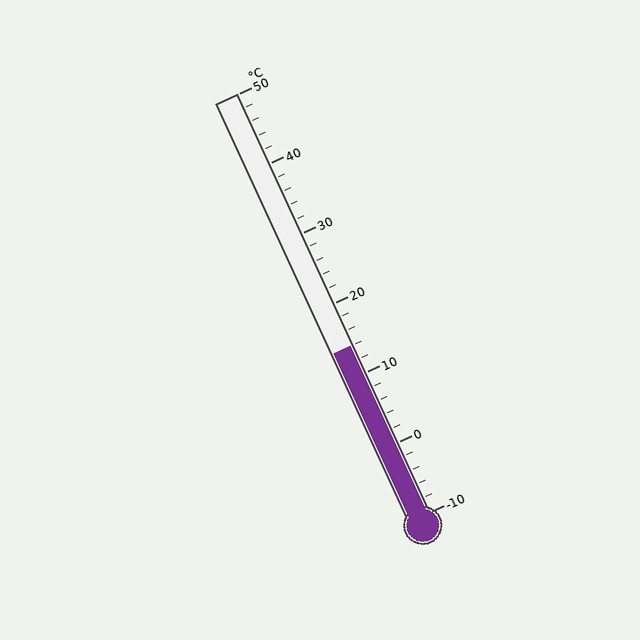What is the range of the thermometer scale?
The thermometer scale ranges from -10°C to 50°C.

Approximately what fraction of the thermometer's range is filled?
The thermometer is filled to approximately 40% of its range.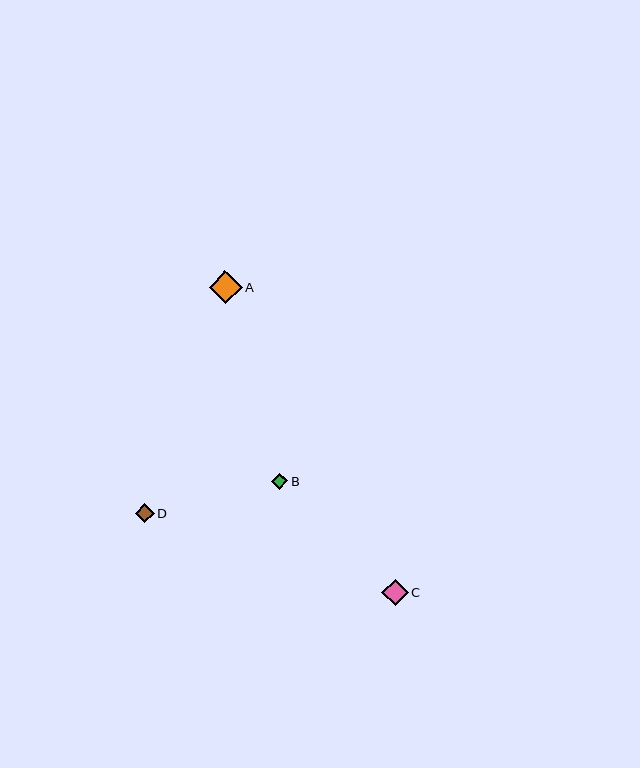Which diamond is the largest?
Diamond A is the largest with a size of approximately 33 pixels.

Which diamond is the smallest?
Diamond B is the smallest with a size of approximately 16 pixels.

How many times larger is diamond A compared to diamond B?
Diamond A is approximately 2.1 times the size of diamond B.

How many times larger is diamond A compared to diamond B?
Diamond A is approximately 2.1 times the size of diamond B.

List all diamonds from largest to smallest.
From largest to smallest: A, C, D, B.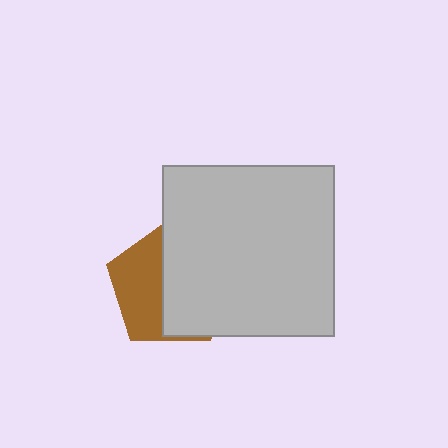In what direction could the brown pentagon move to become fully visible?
The brown pentagon could move left. That would shift it out from behind the light gray square entirely.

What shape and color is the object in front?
The object in front is a light gray square.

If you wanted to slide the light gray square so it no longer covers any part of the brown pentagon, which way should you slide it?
Slide it right — that is the most direct way to separate the two shapes.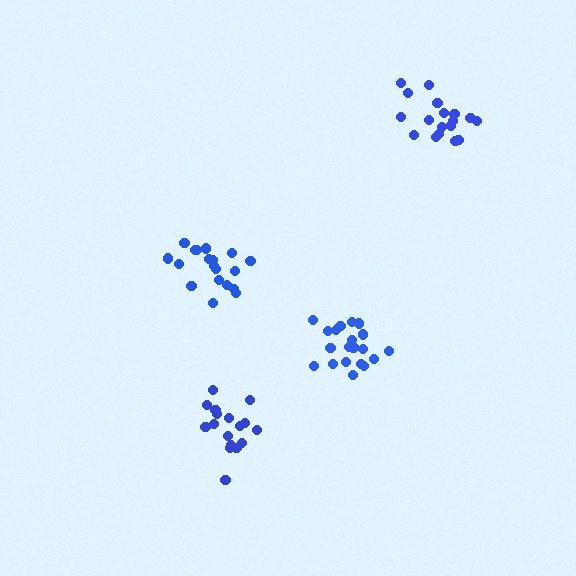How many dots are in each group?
Group 1: 20 dots, Group 2: 19 dots, Group 3: 19 dots, Group 4: 18 dots (76 total).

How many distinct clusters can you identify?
There are 4 distinct clusters.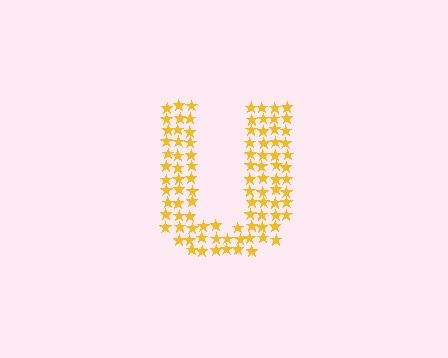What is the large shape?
The large shape is the letter U.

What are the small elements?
The small elements are stars.